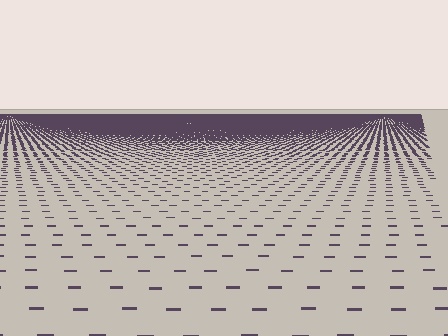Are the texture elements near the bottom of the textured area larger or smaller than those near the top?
Larger. Near the bottom, elements are closer to the viewer and appear at a bigger on-screen size.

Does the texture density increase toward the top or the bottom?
Density increases toward the top.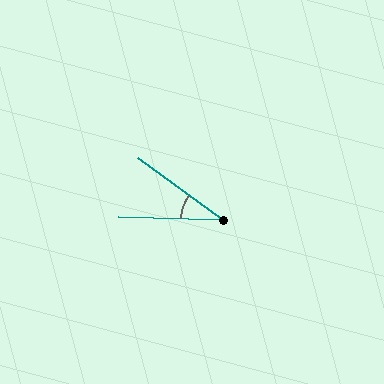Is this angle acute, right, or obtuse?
It is acute.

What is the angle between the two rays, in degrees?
Approximately 34 degrees.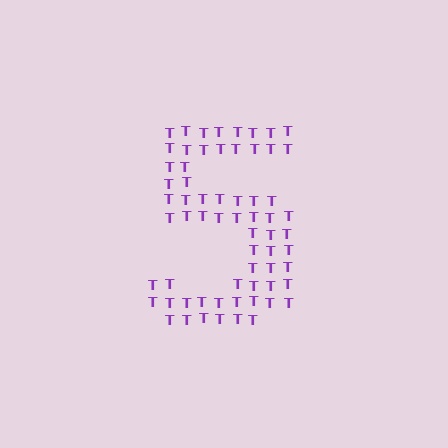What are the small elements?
The small elements are letter T's.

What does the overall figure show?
The overall figure shows the digit 5.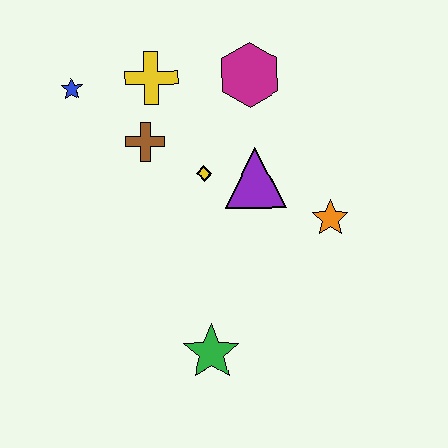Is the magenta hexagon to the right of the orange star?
No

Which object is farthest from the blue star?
The green star is farthest from the blue star.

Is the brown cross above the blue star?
No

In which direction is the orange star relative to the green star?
The orange star is above the green star.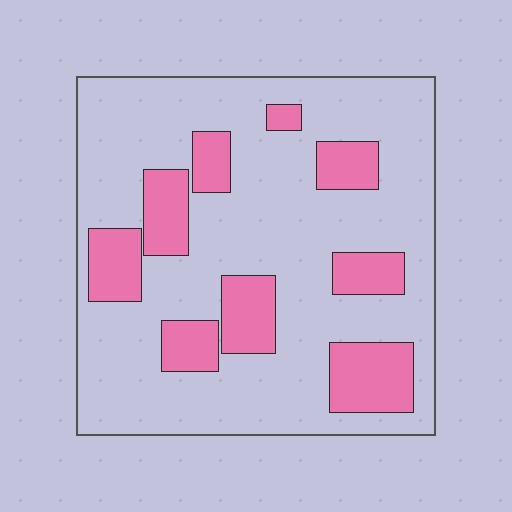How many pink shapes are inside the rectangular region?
9.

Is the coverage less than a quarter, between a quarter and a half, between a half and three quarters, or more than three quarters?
Less than a quarter.